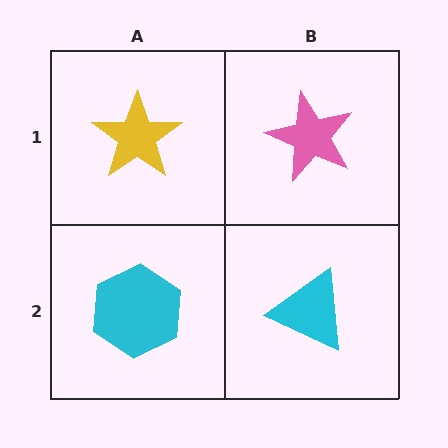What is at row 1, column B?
A pink star.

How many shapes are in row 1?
2 shapes.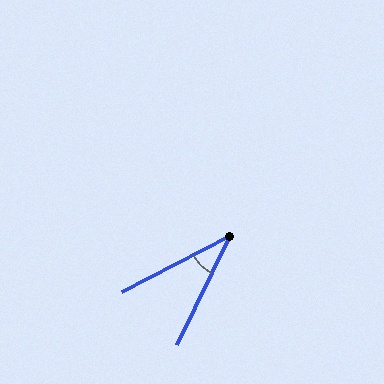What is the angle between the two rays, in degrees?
Approximately 37 degrees.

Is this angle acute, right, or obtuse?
It is acute.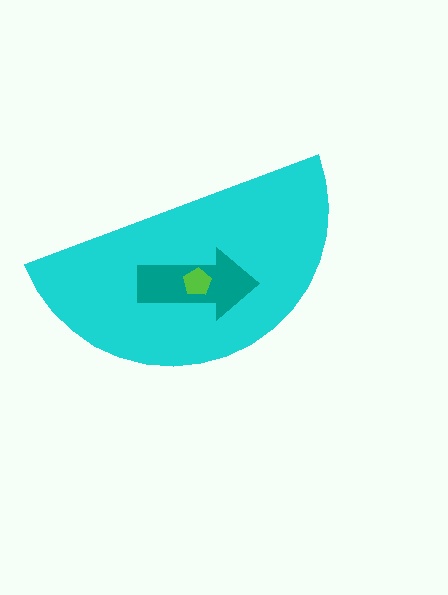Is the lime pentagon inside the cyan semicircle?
Yes.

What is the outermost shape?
The cyan semicircle.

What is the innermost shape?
The lime pentagon.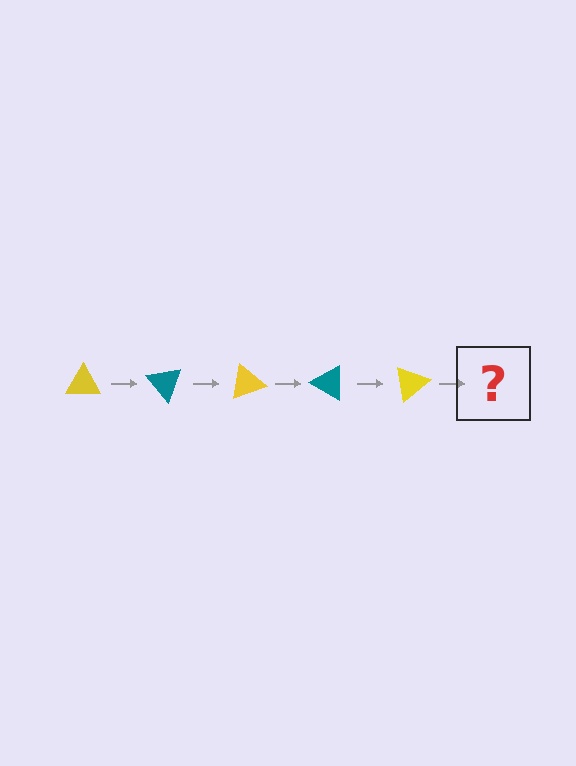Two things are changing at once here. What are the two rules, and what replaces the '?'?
The two rules are that it rotates 50 degrees each step and the color cycles through yellow and teal. The '?' should be a teal triangle, rotated 250 degrees from the start.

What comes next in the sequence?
The next element should be a teal triangle, rotated 250 degrees from the start.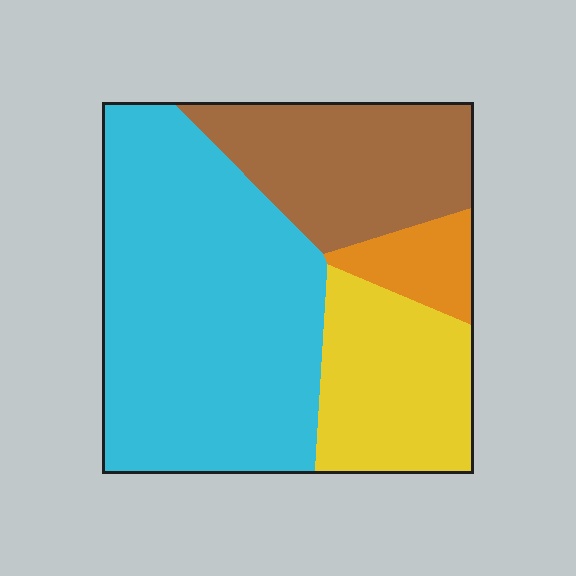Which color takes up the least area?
Orange, at roughly 5%.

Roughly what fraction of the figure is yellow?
Yellow takes up about one fifth (1/5) of the figure.